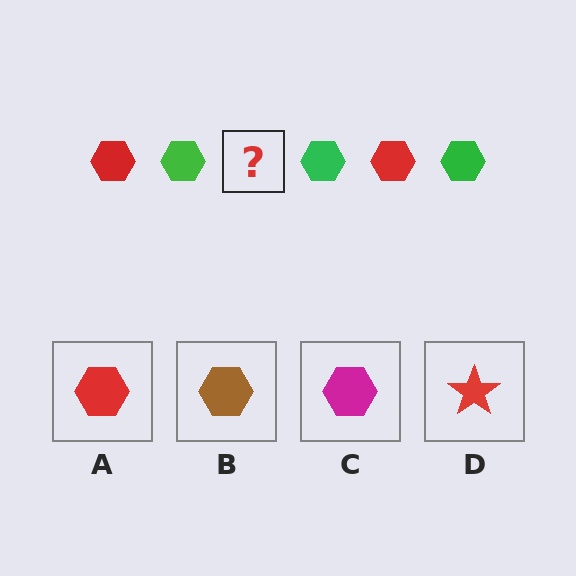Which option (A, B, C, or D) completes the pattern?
A.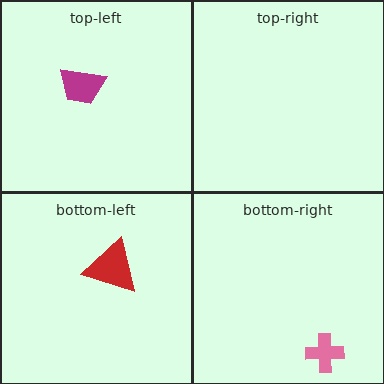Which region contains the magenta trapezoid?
The top-left region.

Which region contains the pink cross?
The bottom-right region.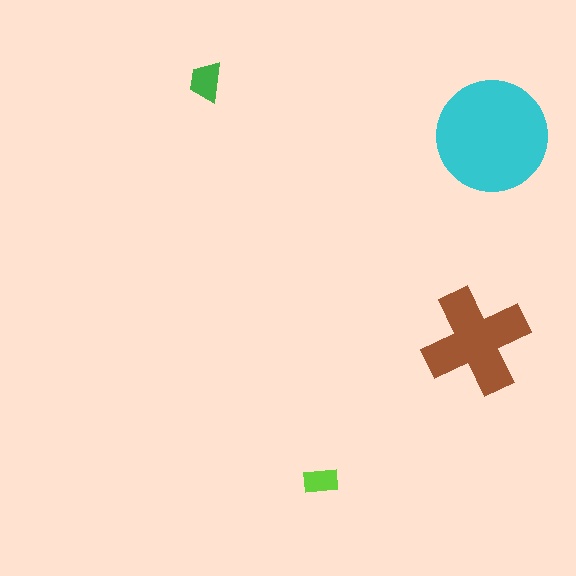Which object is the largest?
The cyan circle.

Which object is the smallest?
The lime rectangle.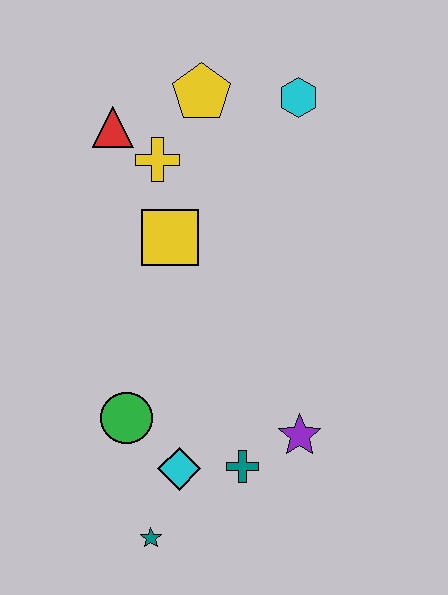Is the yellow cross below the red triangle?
Yes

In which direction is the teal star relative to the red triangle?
The teal star is below the red triangle.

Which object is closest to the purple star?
The teal cross is closest to the purple star.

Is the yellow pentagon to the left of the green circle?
No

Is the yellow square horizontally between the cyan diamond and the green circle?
Yes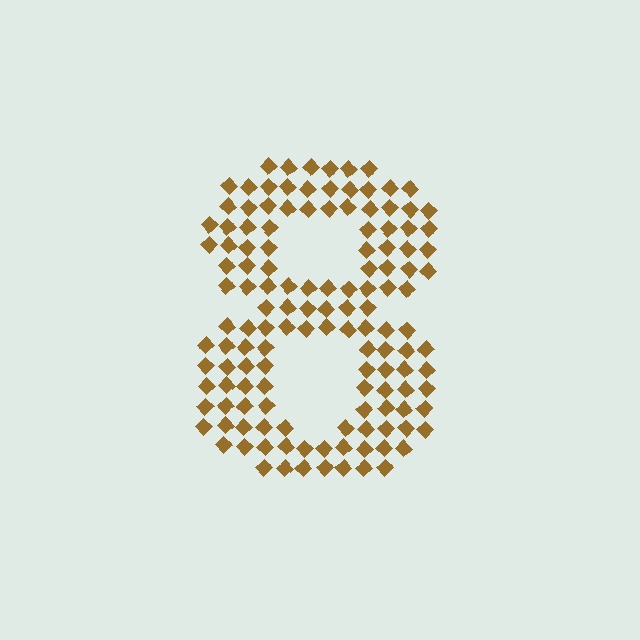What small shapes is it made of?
It is made of small diamonds.